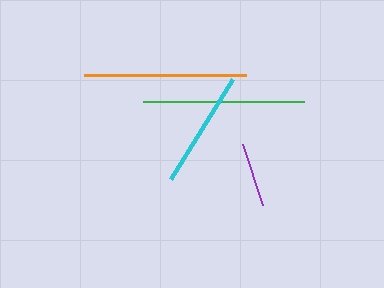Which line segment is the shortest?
The purple line is the shortest at approximately 64 pixels.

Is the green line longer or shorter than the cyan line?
The green line is longer than the cyan line.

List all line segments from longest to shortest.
From longest to shortest: orange, green, cyan, purple.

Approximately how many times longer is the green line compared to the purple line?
The green line is approximately 2.5 times the length of the purple line.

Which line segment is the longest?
The orange line is the longest at approximately 161 pixels.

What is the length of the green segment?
The green segment is approximately 161 pixels long.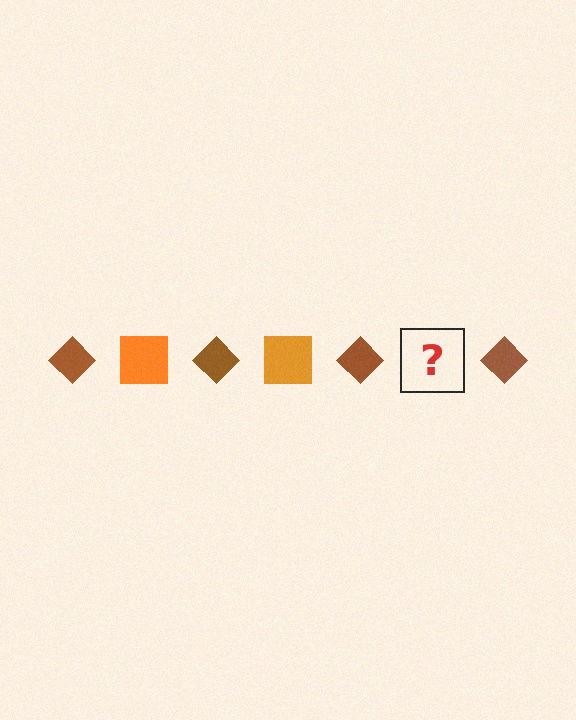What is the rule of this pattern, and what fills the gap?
The rule is that the pattern alternates between brown diamond and orange square. The gap should be filled with an orange square.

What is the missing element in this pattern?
The missing element is an orange square.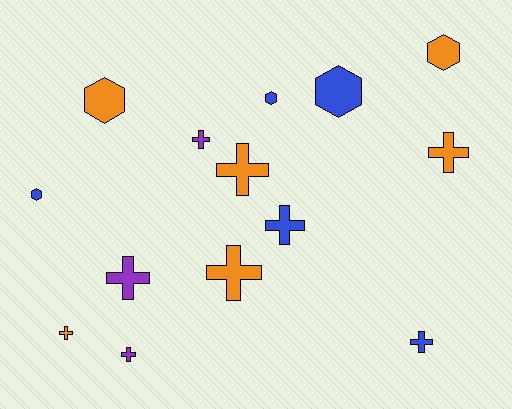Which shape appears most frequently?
Cross, with 9 objects.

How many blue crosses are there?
There are 2 blue crosses.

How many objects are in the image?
There are 14 objects.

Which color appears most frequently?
Orange, with 6 objects.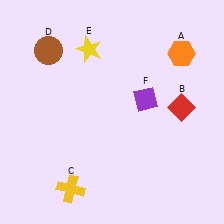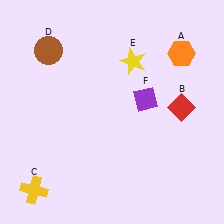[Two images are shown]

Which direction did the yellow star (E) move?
The yellow star (E) moved right.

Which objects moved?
The objects that moved are: the yellow cross (C), the yellow star (E).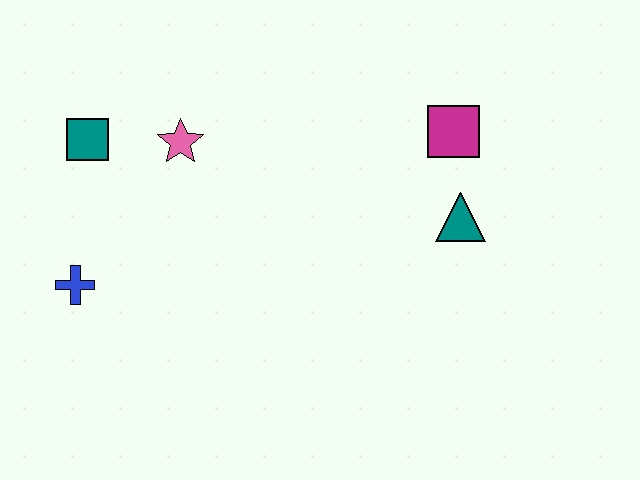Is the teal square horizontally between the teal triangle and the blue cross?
Yes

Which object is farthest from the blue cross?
The magenta square is farthest from the blue cross.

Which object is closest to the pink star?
The teal square is closest to the pink star.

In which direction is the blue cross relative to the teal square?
The blue cross is below the teal square.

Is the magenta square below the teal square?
No